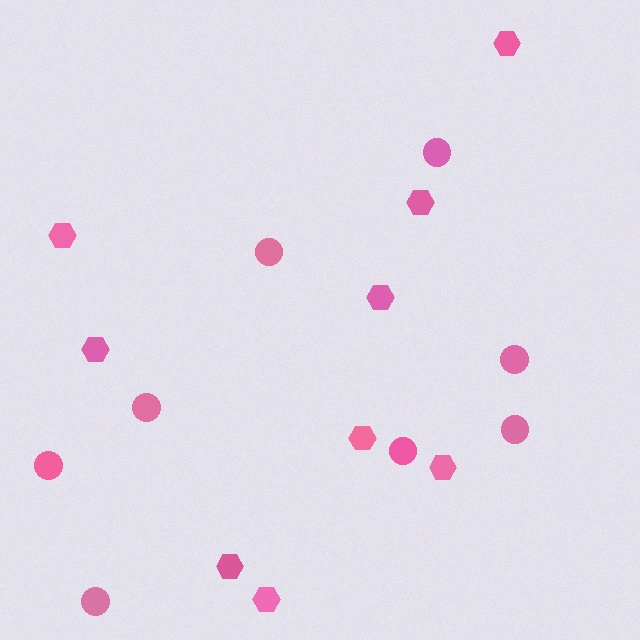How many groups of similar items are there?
There are 2 groups: one group of circles (8) and one group of hexagons (9).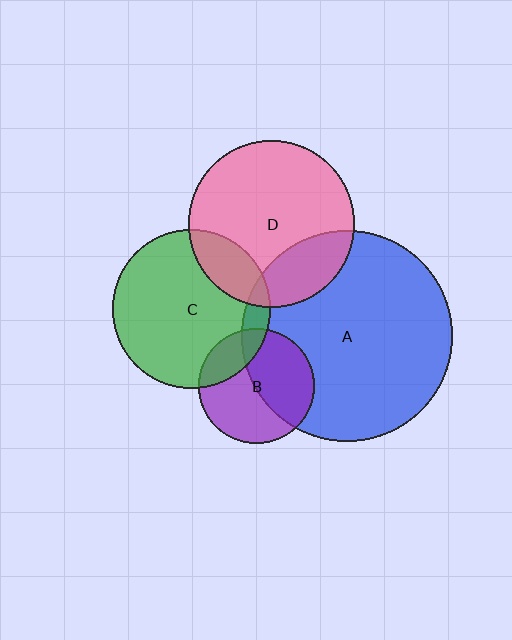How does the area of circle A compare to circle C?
Approximately 1.8 times.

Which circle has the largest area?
Circle A (blue).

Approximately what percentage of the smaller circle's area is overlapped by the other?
Approximately 45%.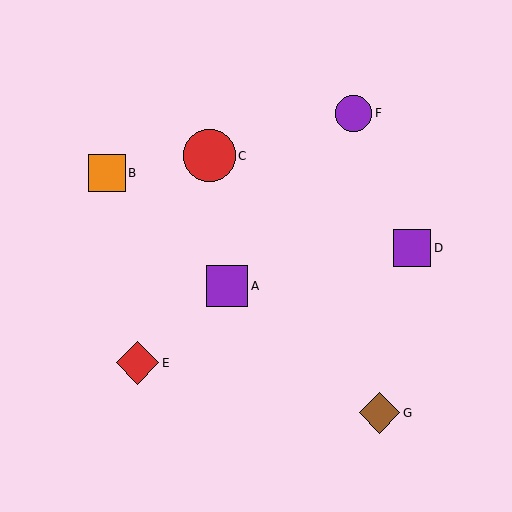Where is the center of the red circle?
The center of the red circle is at (209, 156).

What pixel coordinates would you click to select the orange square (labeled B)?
Click at (107, 173) to select the orange square B.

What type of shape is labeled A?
Shape A is a purple square.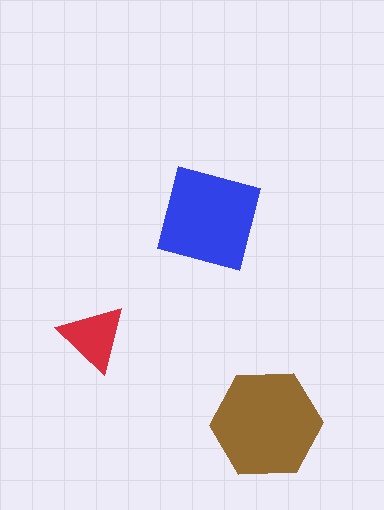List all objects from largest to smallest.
The brown hexagon, the blue square, the red triangle.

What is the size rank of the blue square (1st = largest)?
2nd.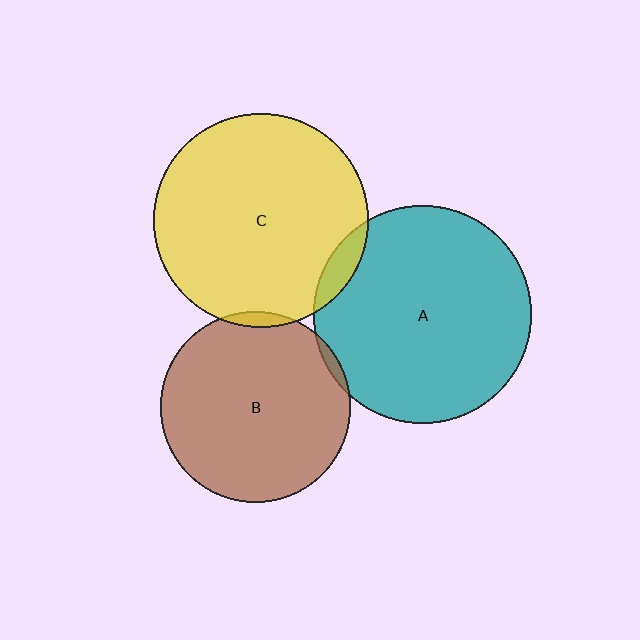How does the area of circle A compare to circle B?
Approximately 1.3 times.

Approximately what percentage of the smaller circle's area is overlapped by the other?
Approximately 5%.